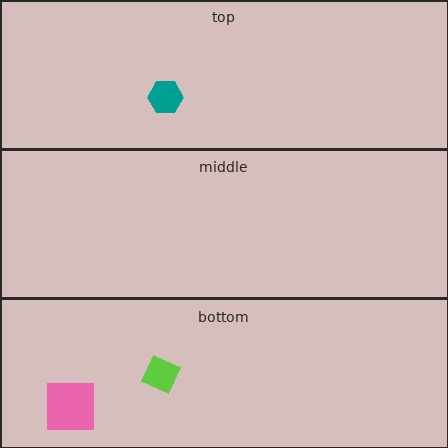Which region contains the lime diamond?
The bottom region.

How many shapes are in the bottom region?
2.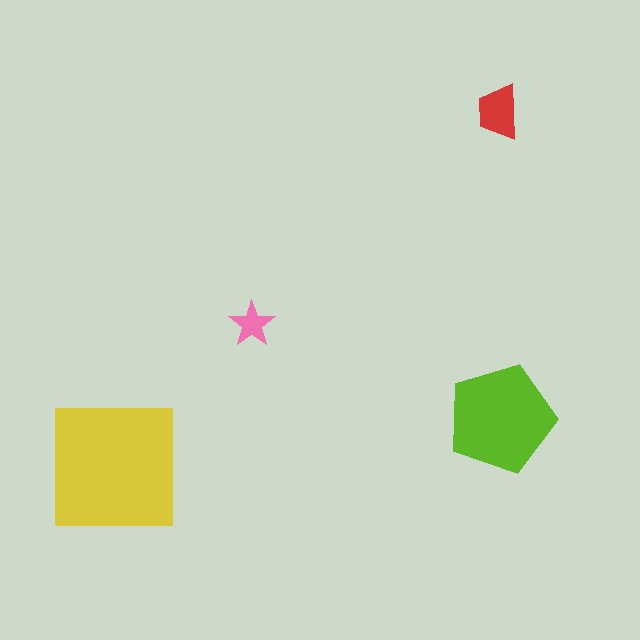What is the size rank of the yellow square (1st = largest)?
1st.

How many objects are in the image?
There are 4 objects in the image.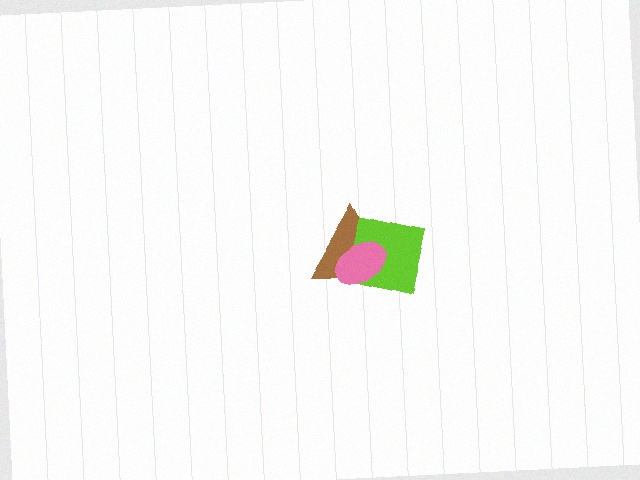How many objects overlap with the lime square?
2 objects overlap with the lime square.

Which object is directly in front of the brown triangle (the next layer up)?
The lime square is directly in front of the brown triangle.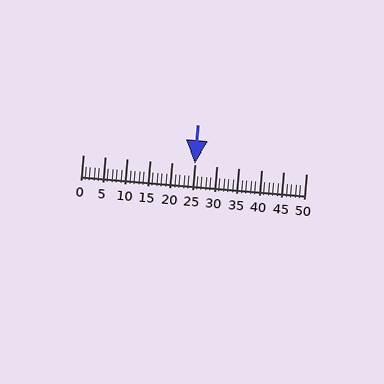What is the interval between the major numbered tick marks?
The major tick marks are spaced 5 units apart.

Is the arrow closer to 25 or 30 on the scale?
The arrow is closer to 25.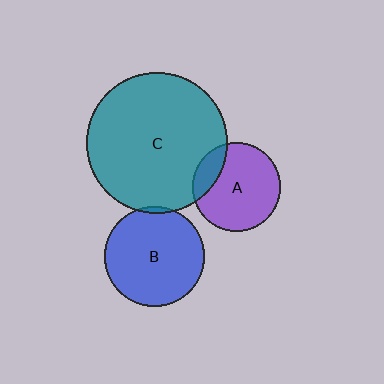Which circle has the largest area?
Circle C (teal).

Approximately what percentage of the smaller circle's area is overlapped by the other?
Approximately 5%.